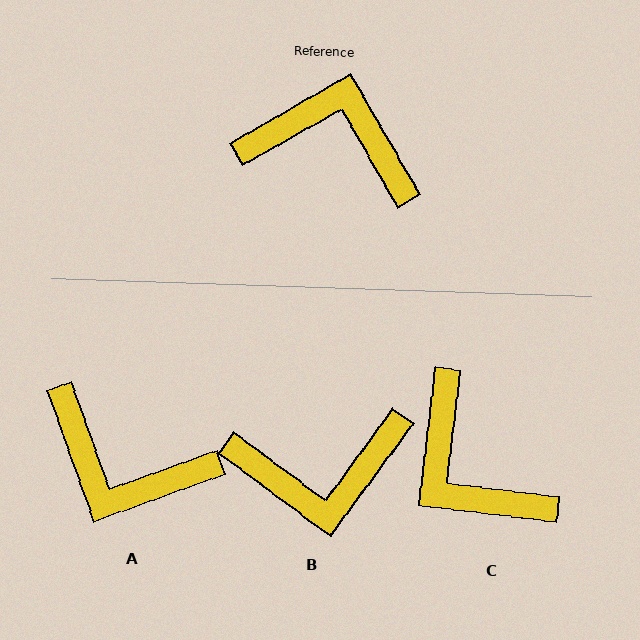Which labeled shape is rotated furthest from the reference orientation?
A, about 170 degrees away.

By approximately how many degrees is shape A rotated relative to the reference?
Approximately 170 degrees counter-clockwise.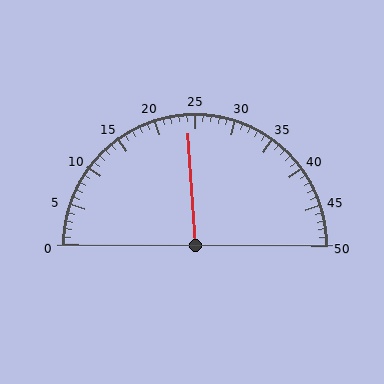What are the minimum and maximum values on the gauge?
The gauge ranges from 0 to 50.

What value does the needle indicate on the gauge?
The needle indicates approximately 24.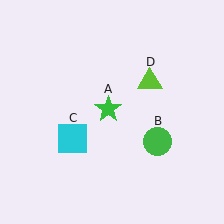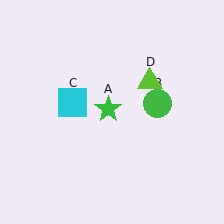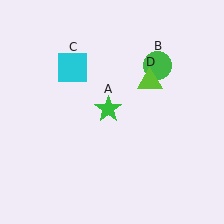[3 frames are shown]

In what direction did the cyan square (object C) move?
The cyan square (object C) moved up.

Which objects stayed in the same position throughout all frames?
Green star (object A) and lime triangle (object D) remained stationary.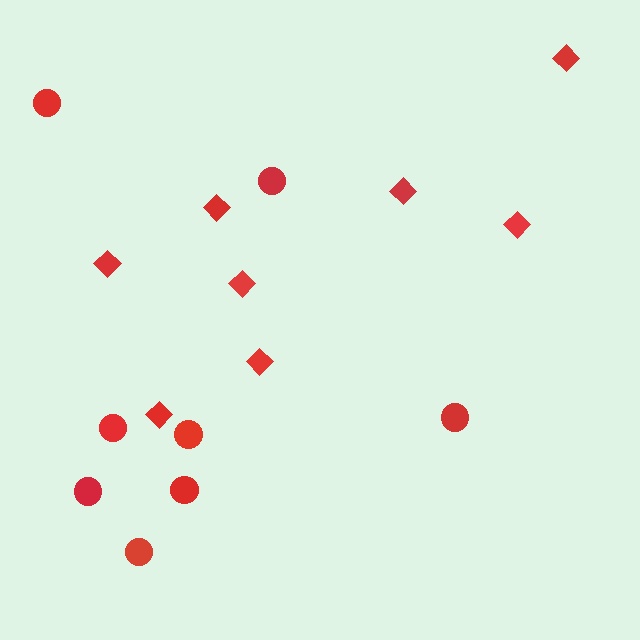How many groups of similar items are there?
There are 2 groups: one group of circles (8) and one group of diamonds (8).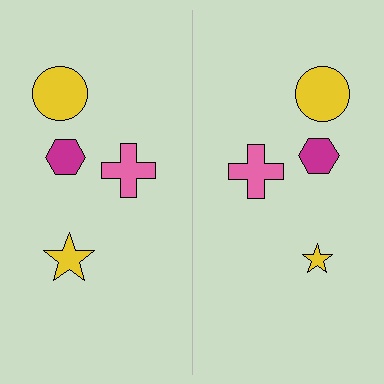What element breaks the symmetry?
The yellow star on the right side has a different size than its mirror counterpart.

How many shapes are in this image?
There are 8 shapes in this image.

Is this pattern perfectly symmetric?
No, the pattern is not perfectly symmetric. The yellow star on the right side has a different size than its mirror counterpart.